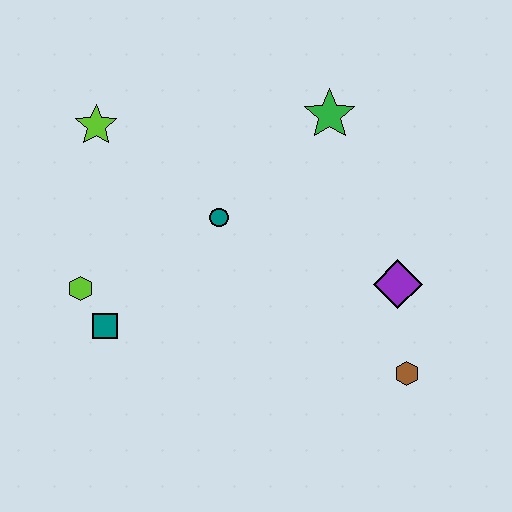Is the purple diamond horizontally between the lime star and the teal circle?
No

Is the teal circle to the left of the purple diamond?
Yes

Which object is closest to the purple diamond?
The brown hexagon is closest to the purple diamond.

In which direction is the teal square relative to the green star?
The teal square is to the left of the green star.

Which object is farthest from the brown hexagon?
The lime star is farthest from the brown hexagon.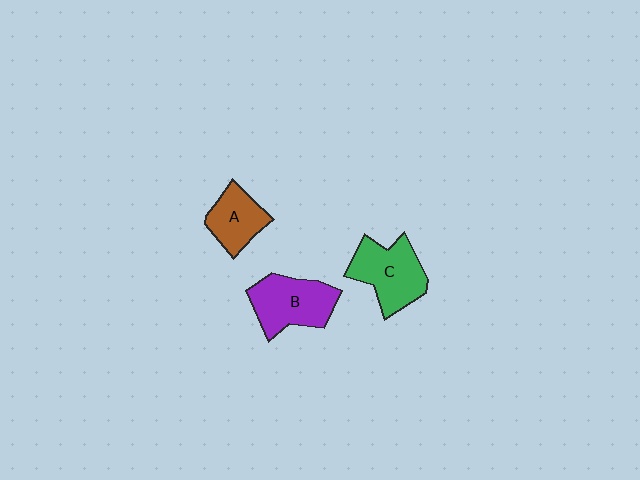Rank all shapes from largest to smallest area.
From largest to smallest: B (purple), C (green), A (brown).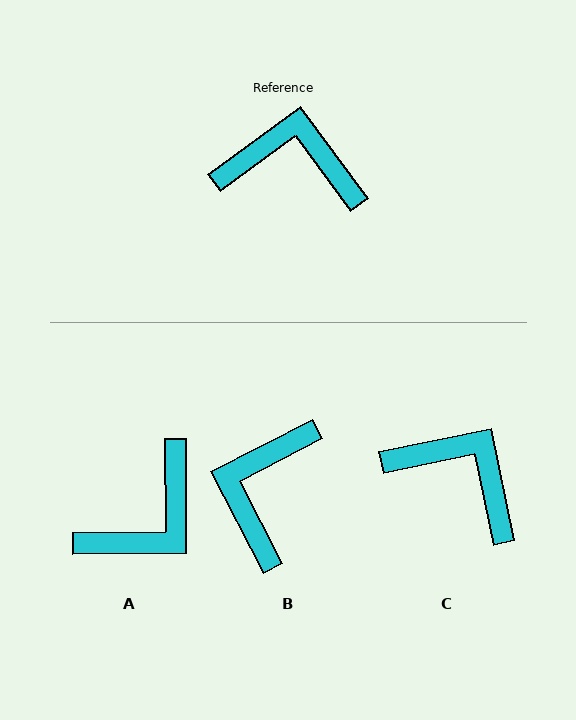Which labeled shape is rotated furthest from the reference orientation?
A, about 126 degrees away.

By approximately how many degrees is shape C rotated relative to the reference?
Approximately 25 degrees clockwise.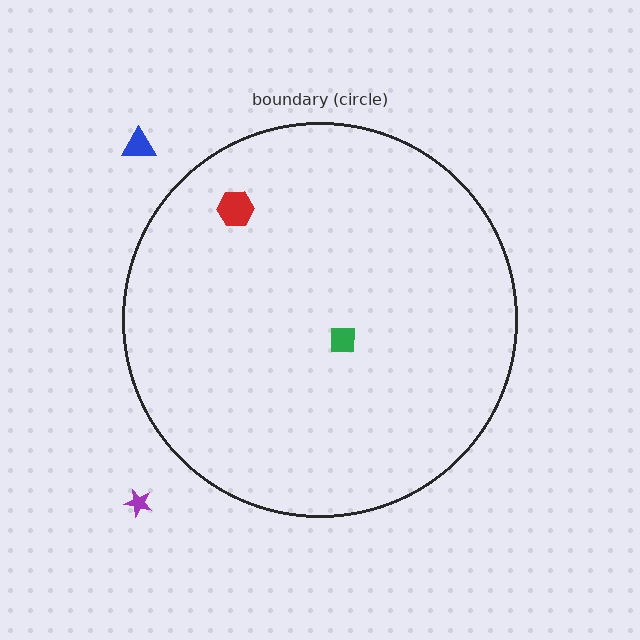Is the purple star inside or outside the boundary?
Outside.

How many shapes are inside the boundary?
2 inside, 2 outside.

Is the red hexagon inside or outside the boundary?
Inside.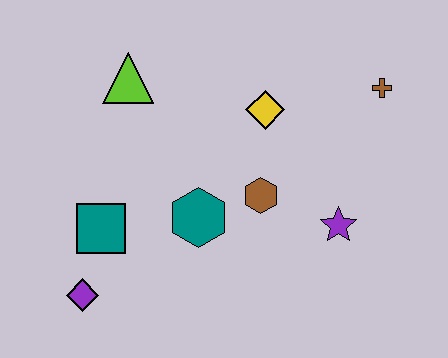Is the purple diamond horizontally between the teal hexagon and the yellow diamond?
No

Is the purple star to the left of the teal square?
No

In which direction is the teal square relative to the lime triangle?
The teal square is below the lime triangle.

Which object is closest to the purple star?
The brown hexagon is closest to the purple star.